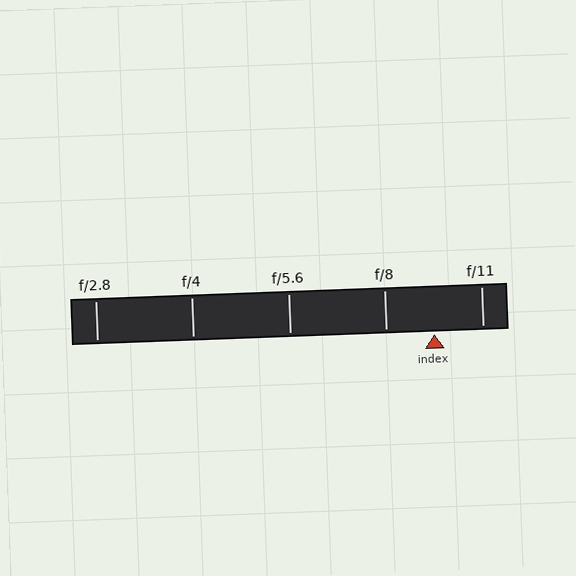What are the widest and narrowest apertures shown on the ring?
The widest aperture shown is f/2.8 and the narrowest is f/11.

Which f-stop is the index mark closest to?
The index mark is closest to f/8.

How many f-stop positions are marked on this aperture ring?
There are 5 f-stop positions marked.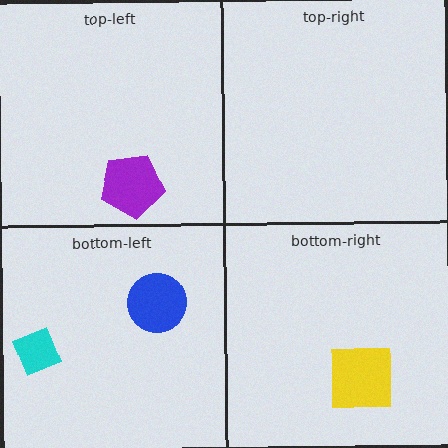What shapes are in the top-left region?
The purple pentagon.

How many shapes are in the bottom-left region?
2.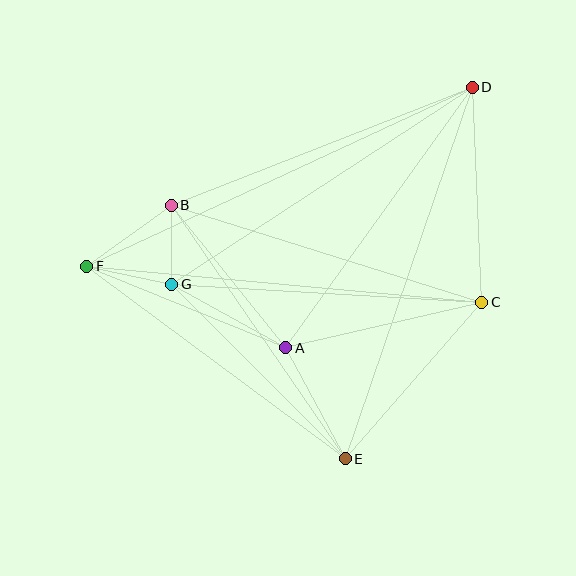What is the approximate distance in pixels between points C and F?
The distance between C and F is approximately 397 pixels.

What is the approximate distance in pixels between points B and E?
The distance between B and E is approximately 307 pixels.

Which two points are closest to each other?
Points B and G are closest to each other.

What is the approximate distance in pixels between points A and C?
The distance between A and C is approximately 201 pixels.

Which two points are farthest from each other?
Points D and F are farthest from each other.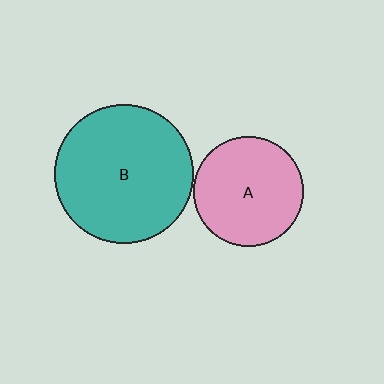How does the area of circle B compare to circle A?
Approximately 1.6 times.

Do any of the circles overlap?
No, none of the circles overlap.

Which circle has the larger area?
Circle B (teal).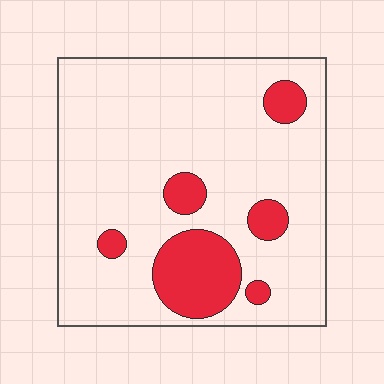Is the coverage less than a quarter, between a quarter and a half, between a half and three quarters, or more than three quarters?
Less than a quarter.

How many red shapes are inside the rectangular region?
6.